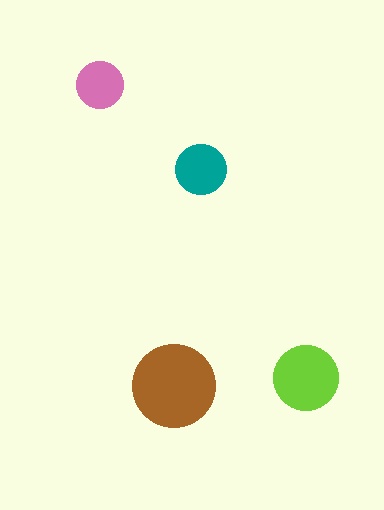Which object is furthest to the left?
The pink circle is leftmost.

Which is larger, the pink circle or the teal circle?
The teal one.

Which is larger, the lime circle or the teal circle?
The lime one.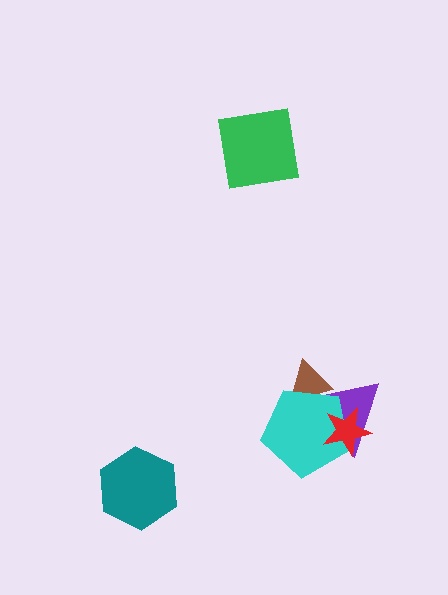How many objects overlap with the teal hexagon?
0 objects overlap with the teal hexagon.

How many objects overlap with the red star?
2 objects overlap with the red star.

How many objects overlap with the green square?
0 objects overlap with the green square.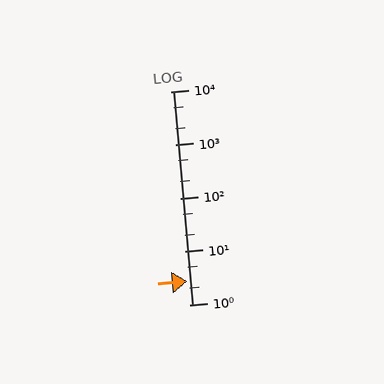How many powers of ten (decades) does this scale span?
The scale spans 4 decades, from 1 to 10000.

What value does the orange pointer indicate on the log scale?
The pointer indicates approximately 2.7.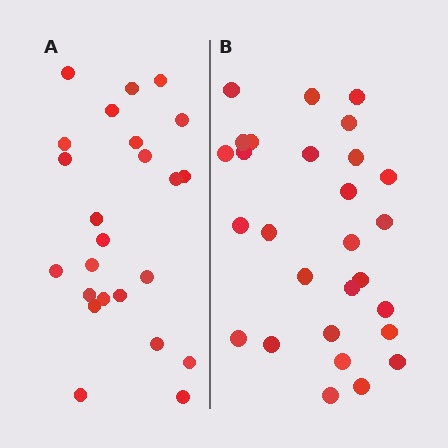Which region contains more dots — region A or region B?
Region B (the right region) has more dots.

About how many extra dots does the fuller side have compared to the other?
Region B has about 4 more dots than region A.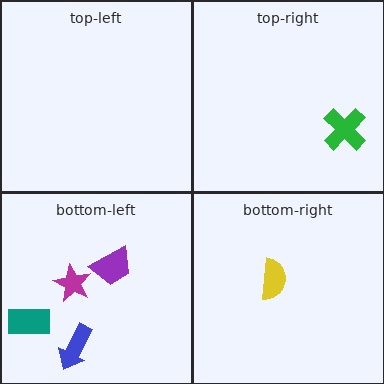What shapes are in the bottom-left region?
The magenta star, the blue arrow, the purple trapezoid, the teal rectangle.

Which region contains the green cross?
The top-right region.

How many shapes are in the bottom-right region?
1.